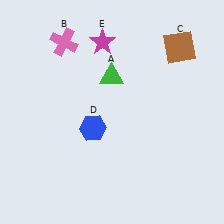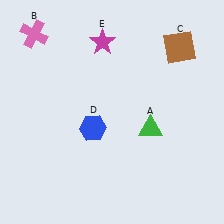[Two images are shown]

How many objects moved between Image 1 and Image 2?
2 objects moved between the two images.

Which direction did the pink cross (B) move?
The pink cross (B) moved left.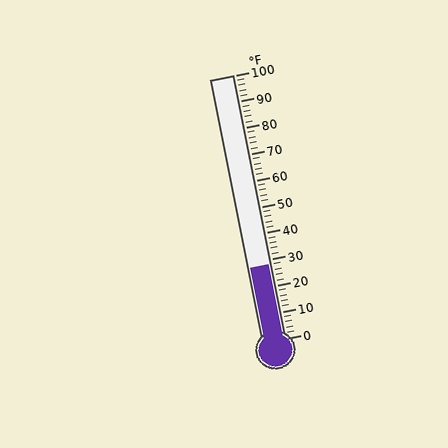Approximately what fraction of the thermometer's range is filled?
The thermometer is filled to approximately 30% of its range.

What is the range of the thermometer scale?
The thermometer scale ranges from 0°F to 100°F.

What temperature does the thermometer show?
The thermometer shows approximately 28°F.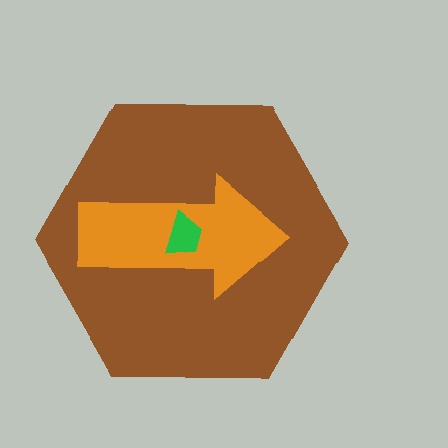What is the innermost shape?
The green trapezoid.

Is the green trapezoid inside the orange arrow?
Yes.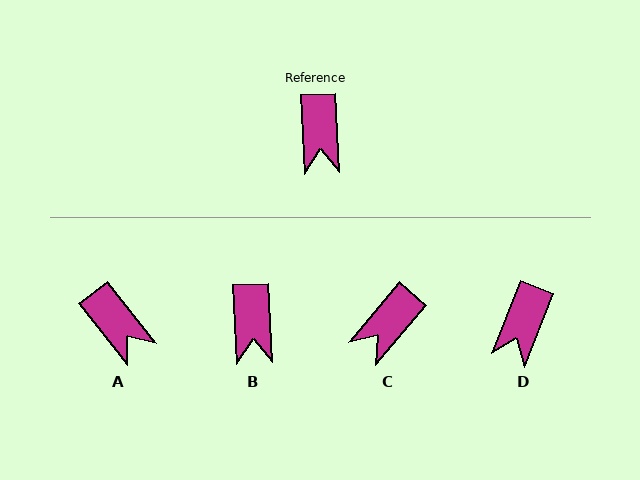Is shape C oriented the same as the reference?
No, it is off by about 43 degrees.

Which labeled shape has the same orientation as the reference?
B.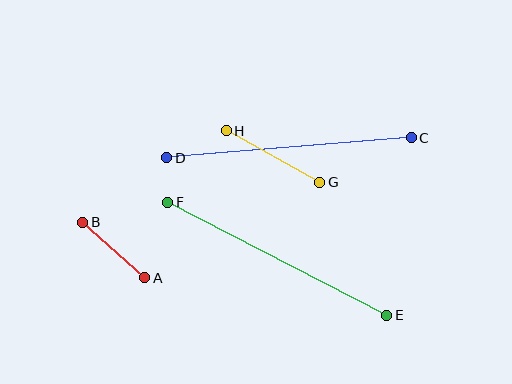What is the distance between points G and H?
The distance is approximately 106 pixels.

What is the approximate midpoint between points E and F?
The midpoint is at approximately (277, 259) pixels.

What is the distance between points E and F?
The distance is approximately 246 pixels.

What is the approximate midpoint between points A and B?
The midpoint is at approximately (114, 250) pixels.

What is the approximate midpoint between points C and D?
The midpoint is at approximately (289, 148) pixels.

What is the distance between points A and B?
The distance is approximately 83 pixels.